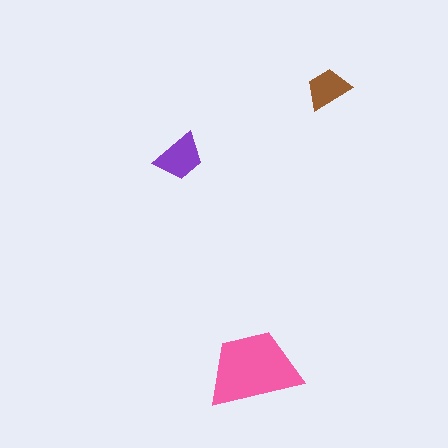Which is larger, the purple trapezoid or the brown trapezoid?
The purple one.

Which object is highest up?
The brown trapezoid is topmost.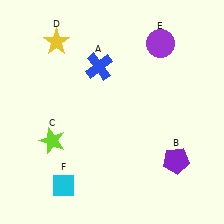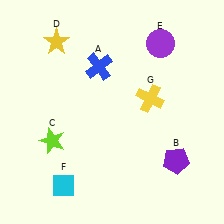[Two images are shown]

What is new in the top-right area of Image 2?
A yellow cross (G) was added in the top-right area of Image 2.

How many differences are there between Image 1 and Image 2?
There is 1 difference between the two images.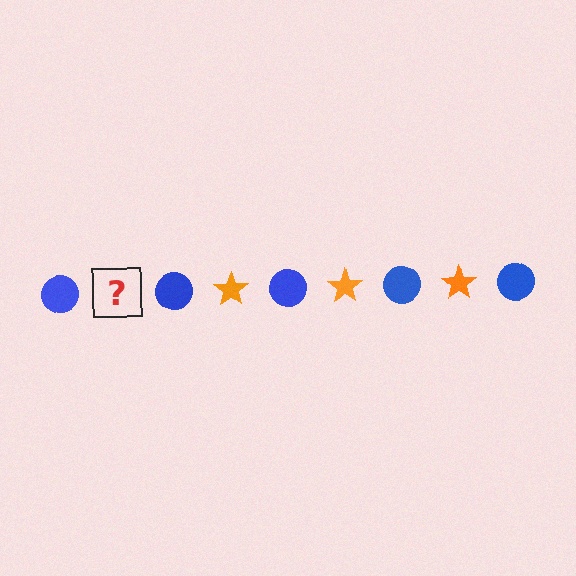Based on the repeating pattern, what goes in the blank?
The blank should be an orange star.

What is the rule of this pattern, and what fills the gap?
The rule is that the pattern alternates between blue circle and orange star. The gap should be filled with an orange star.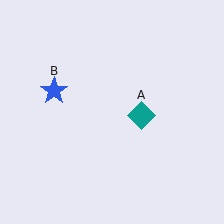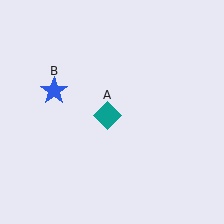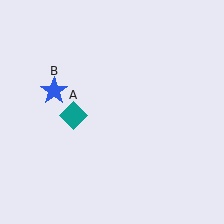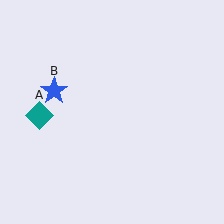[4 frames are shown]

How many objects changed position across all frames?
1 object changed position: teal diamond (object A).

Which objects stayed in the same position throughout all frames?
Blue star (object B) remained stationary.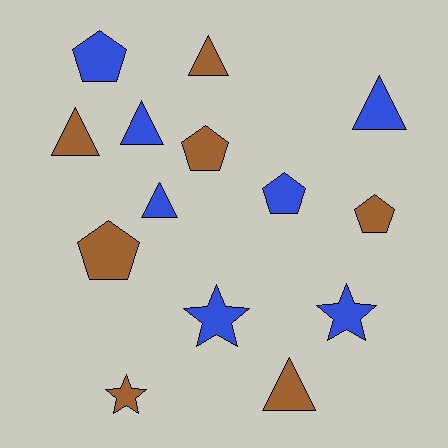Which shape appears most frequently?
Triangle, with 6 objects.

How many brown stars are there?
There is 1 brown star.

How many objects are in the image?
There are 14 objects.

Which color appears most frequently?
Brown, with 7 objects.